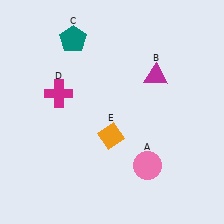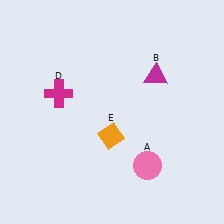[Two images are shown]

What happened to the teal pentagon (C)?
The teal pentagon (C) was removed in Image 2. It was in the top-left area of Image 1.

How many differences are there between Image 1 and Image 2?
There is 1 difference between the two images.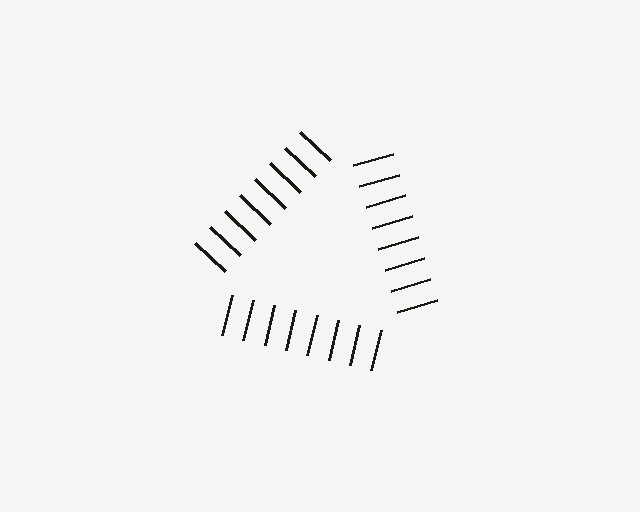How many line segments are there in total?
24 — 8 along each of the 3 edges.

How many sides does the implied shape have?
3 sides — the line-ends trace a triangle.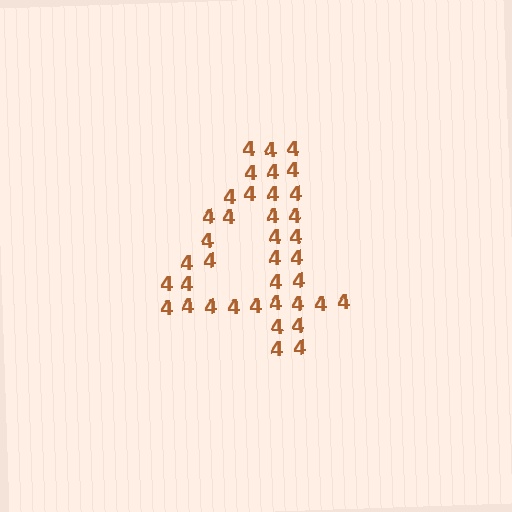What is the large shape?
The large shape is the digit 4.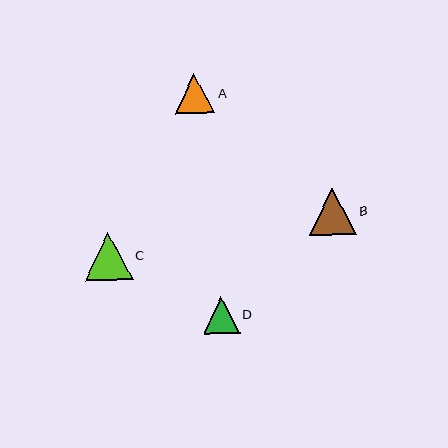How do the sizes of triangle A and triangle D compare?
Triangle A and triangle D are approximately the same size.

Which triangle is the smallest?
Triangle D is the smallest with a size of approximately 36 pixels.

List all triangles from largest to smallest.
From largest to smallest: C, B, A, D.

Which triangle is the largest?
Triangle C is the largest with a size of approximately 48 pixels.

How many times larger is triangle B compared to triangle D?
Triangle B is approximately 1.3 times the size of triangle D.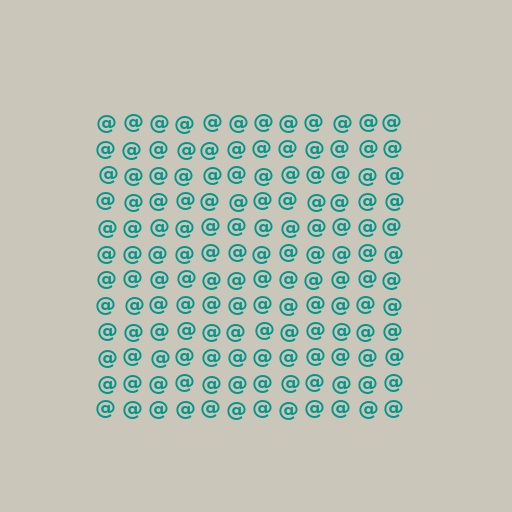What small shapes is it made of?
It is made of small at signs.